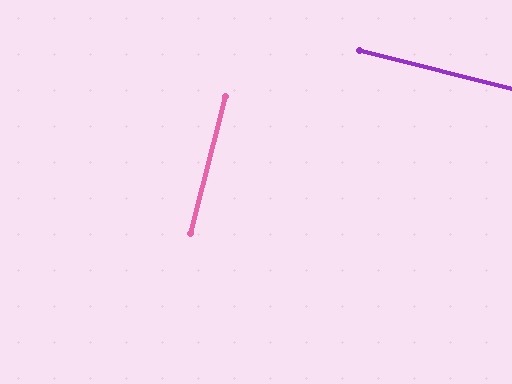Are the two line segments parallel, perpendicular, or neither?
Perpendicular — they meet at approximately 90°.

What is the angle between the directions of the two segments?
Approximately 90 degrees.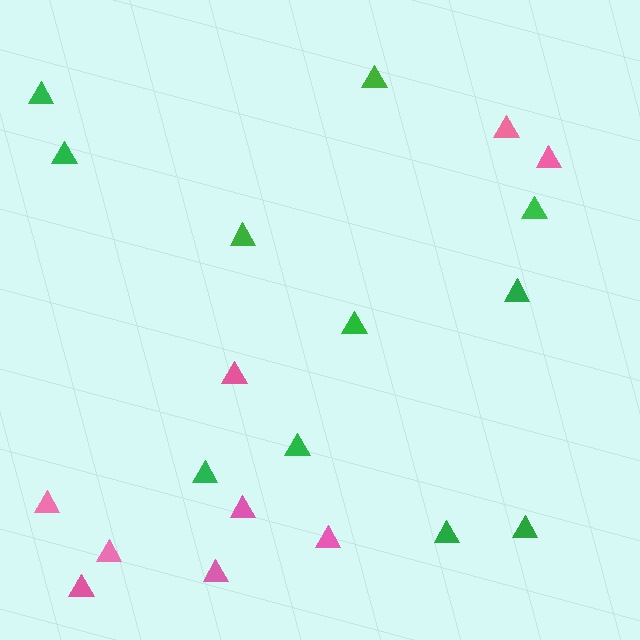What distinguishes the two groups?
There are 2 groups: one group of green triangles (11) and one group of pink triangles (9).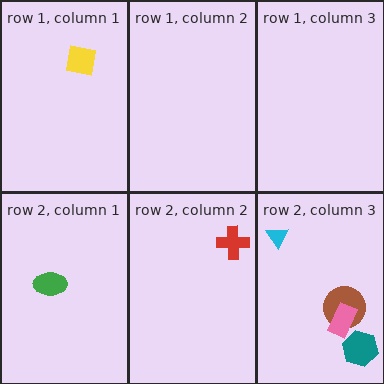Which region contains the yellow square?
The row 1, column 1 region.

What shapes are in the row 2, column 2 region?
The red cross.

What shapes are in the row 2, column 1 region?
The green ellipse.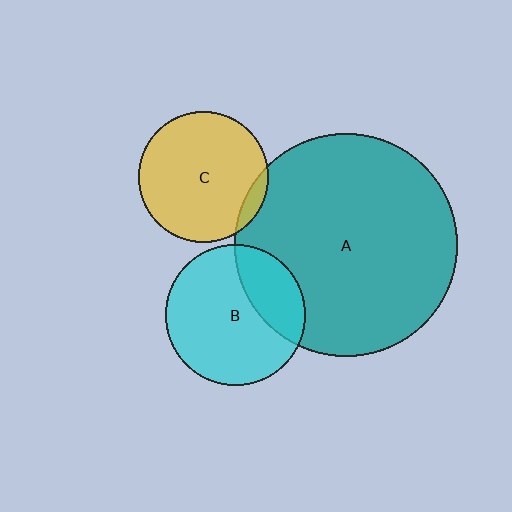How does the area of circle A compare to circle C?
Approximately 2.9 times.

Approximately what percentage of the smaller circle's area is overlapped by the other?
Approximately 30%.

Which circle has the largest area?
Circle A (teal).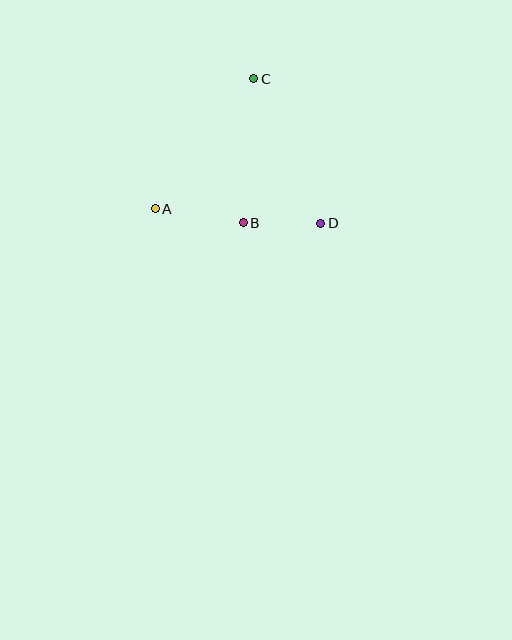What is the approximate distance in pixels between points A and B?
The distance between A and B is approximately 89 pixels.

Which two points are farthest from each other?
Points A and D are farthest from each other.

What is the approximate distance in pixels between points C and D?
The distance between C and D is approximately 159 pixels.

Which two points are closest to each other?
Points B and D are closest to each other.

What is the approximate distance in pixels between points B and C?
The distance between B and C is approximately 144 pixels.